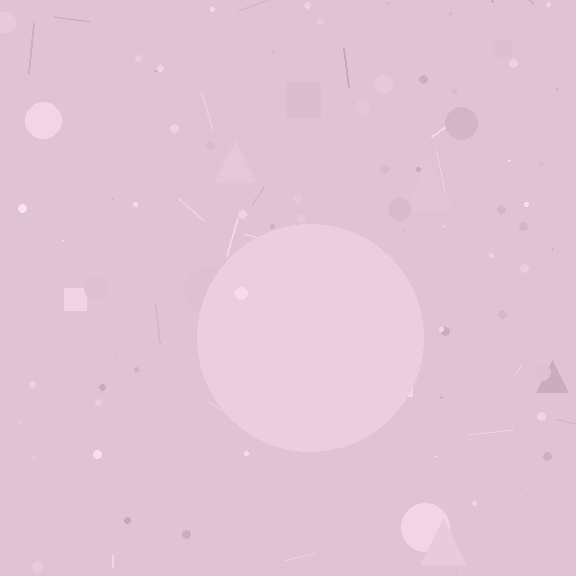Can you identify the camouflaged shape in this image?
The camouflaged shape is a circle.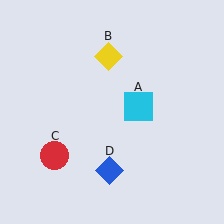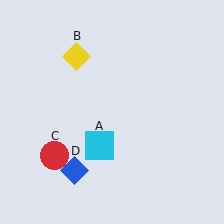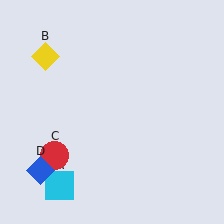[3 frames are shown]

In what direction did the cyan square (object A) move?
The cyan square (object A) moved down and to the left.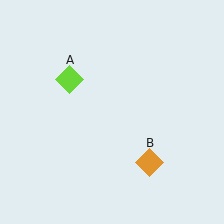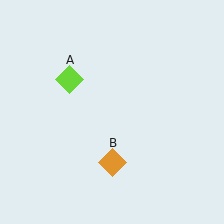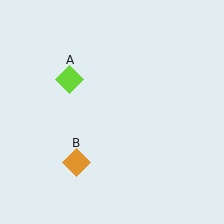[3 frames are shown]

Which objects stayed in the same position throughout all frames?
Lime diamond (object A) remained stationary.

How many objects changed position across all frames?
1 object changed position: orange diamond (object B).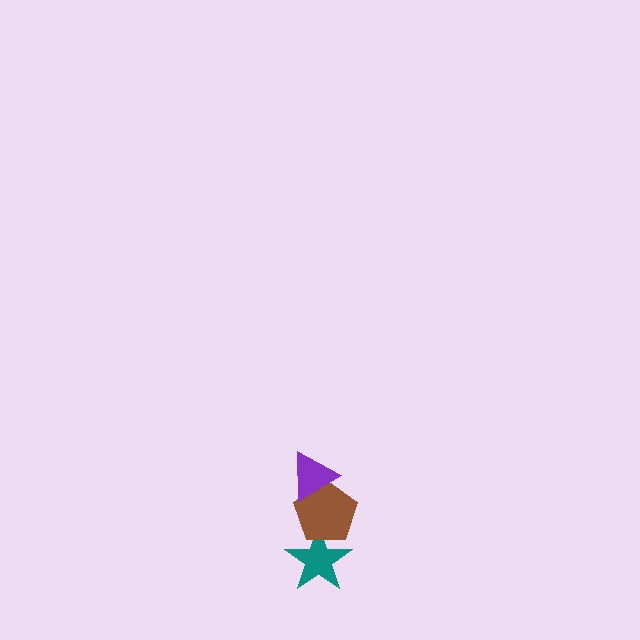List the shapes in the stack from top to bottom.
From top to bottom: the purple triangle, the brown pentagon, the teal star.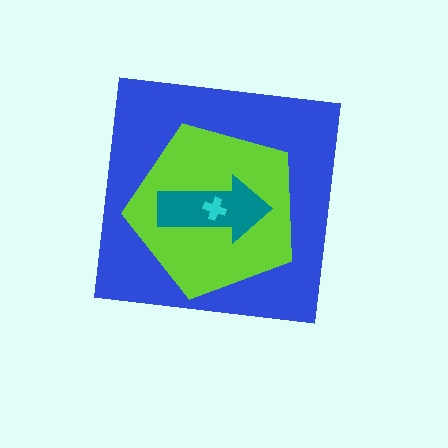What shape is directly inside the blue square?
The lime pentagon.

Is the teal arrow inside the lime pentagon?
Yes.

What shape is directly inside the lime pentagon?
The teal arrow.